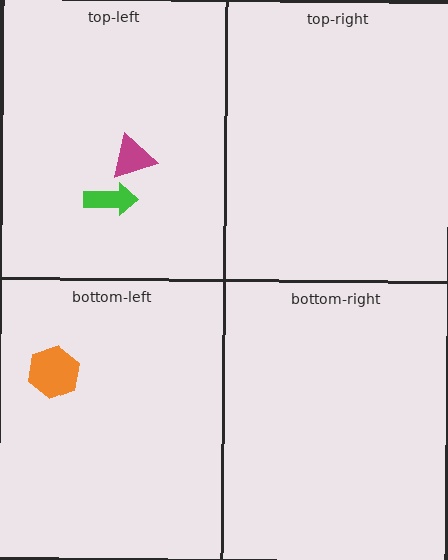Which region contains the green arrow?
The top-left region.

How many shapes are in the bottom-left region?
1.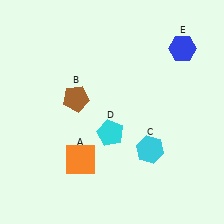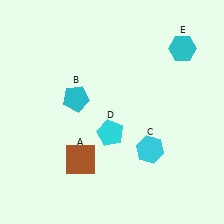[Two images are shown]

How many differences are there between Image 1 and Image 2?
There are 3 differences between the two images.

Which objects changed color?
A changed from orange to brown. B changed from brown to cyan. E changed from blue to cyan.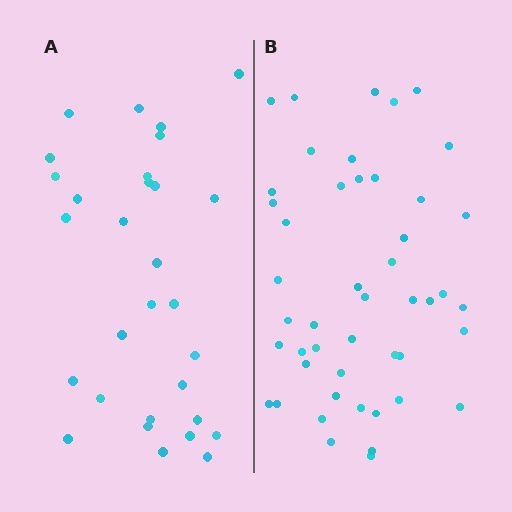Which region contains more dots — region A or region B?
Region B (the right region) has more dots.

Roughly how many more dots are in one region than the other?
Region B has approximately 15 more dots than region A.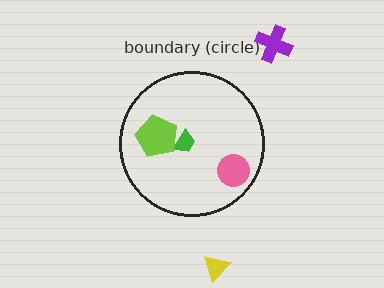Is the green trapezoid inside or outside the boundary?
Inside.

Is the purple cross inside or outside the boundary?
Outside.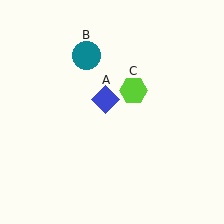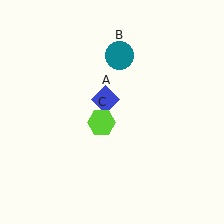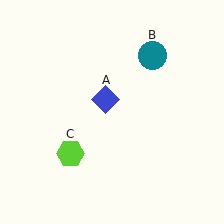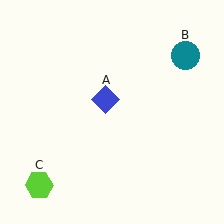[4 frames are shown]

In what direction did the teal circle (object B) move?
The teal circle (object B) moved right.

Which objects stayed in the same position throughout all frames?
Blue diamond (object A) remained stationary.